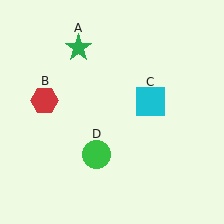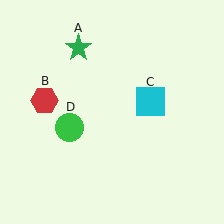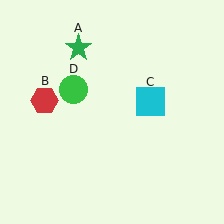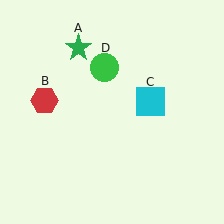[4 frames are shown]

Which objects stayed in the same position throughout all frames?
Green star (object A) and red hexagon (object B) and cyan square (object C) remained stationary.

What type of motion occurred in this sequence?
The green circle (object D) rotated clockwise around the center of the scene.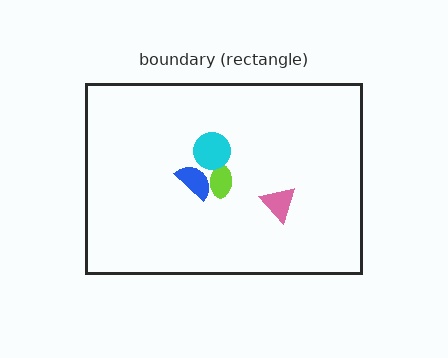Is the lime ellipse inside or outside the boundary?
Inside.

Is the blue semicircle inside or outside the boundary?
Inside.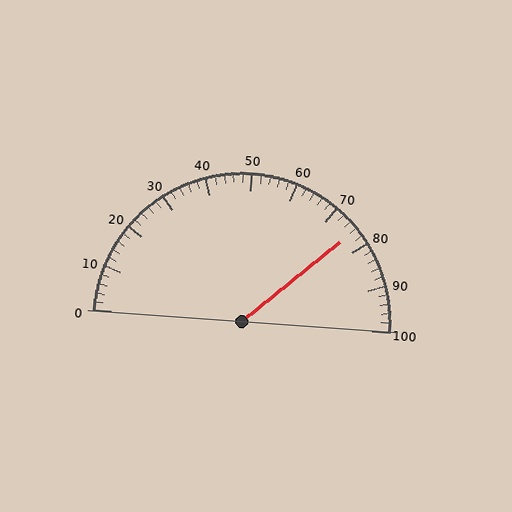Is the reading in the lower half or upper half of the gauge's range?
The reading is in the upper half of the range (0 to 100).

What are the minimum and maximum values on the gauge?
The gauge ranges from 0 to 100.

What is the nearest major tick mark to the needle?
The nearest major tick mark is 80.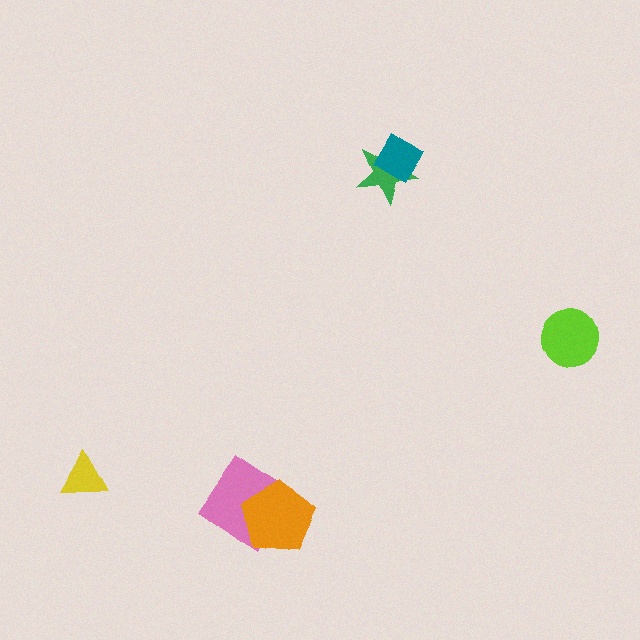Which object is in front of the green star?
The teal diamond is in front of the green star.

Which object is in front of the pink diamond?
The orange pentagon is in front of the pink diamond.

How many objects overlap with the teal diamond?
1 object overlaps with the teal diamond.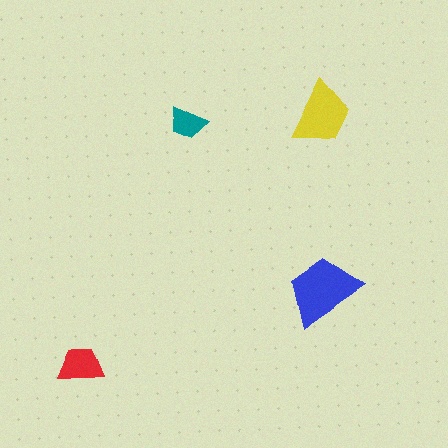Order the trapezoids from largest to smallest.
the blue one, the yellow one, the red one, the teal one.